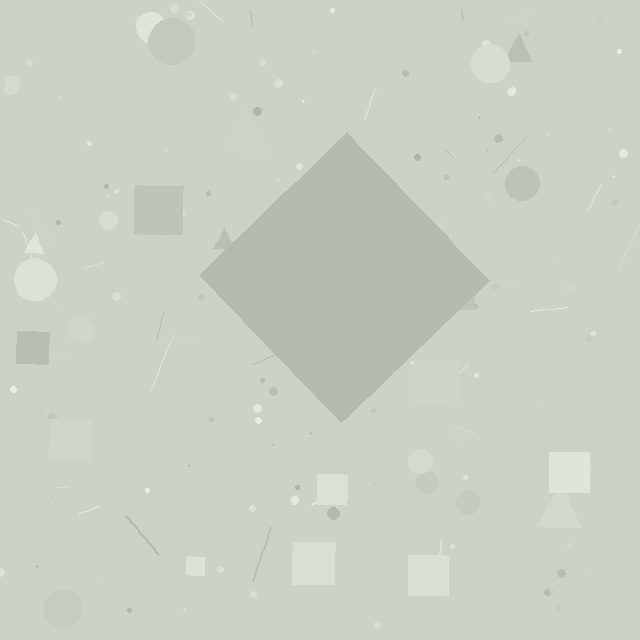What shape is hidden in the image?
A diamond is hidden in the image.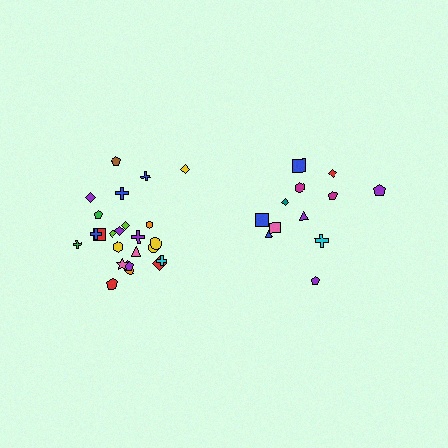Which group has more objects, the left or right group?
The left group.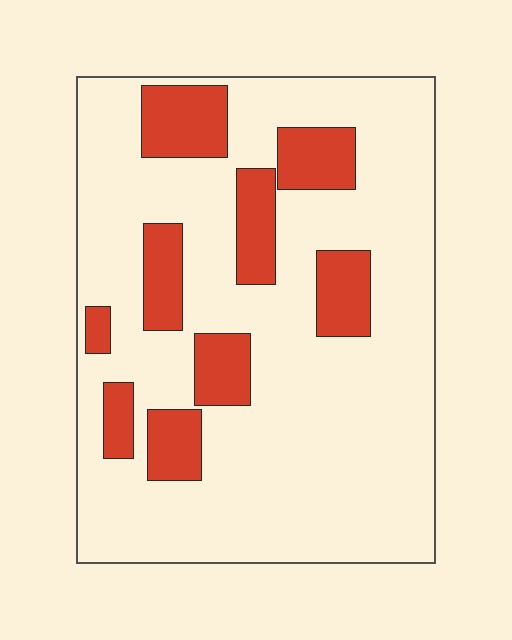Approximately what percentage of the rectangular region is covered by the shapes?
Approximately 20%.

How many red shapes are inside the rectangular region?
9.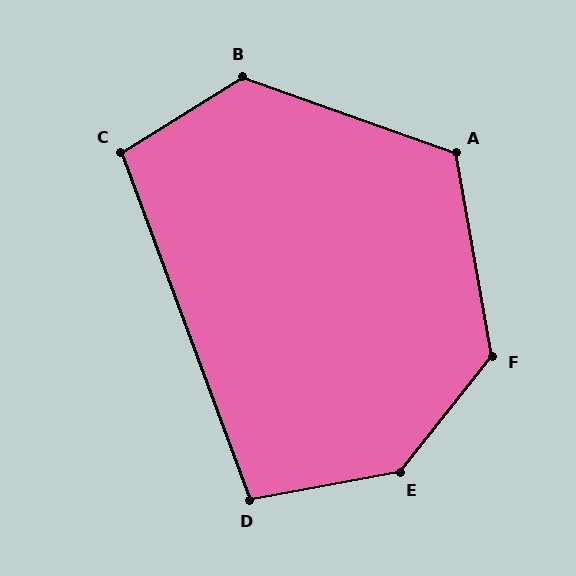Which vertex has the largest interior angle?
E, at approximately 139 degrees.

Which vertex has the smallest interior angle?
D, at approximately 100 degrees.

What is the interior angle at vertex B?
Approximately 129 degrees (obtuse).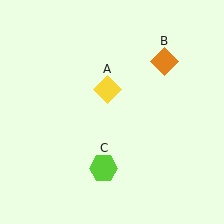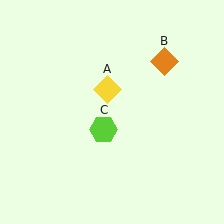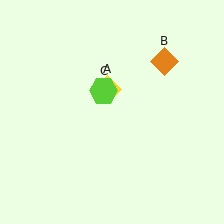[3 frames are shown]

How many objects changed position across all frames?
1 object changed position: lime hexagon (object C).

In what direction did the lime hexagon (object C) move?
The lime hexagon (object C) moved up.